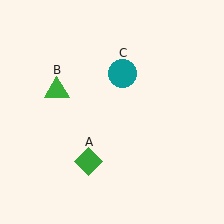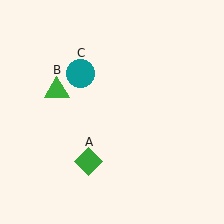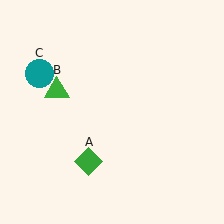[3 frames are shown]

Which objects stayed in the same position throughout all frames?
Green diamond (object A) and green triangle (object B) remained stationary.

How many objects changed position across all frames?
1 object changed position: teal circle (object C).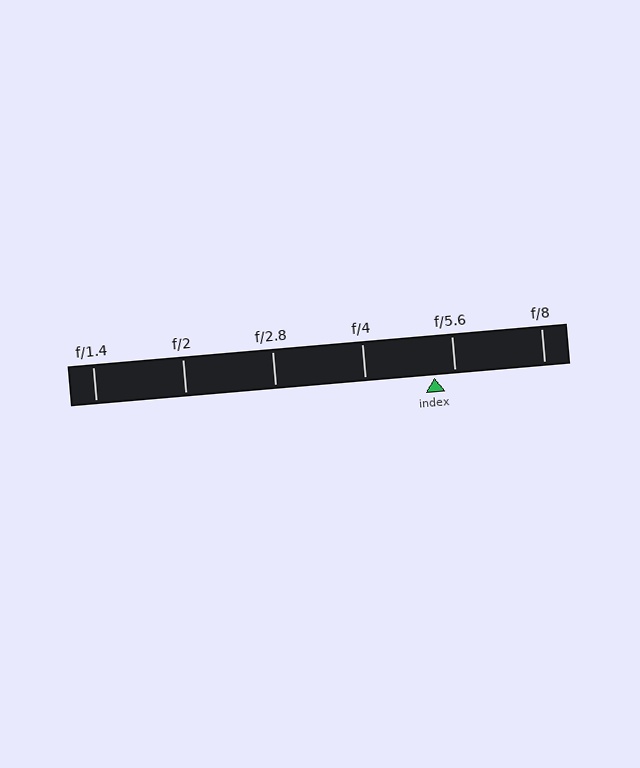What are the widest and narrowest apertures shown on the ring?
The widest aperture shown is f/1.4 and the narrowest is f/8.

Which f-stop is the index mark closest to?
The index mark is closest to f/5.6.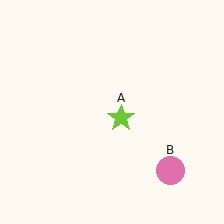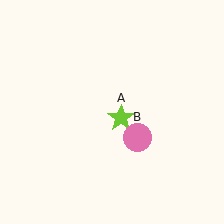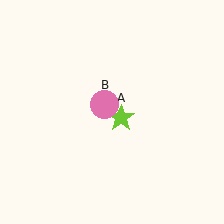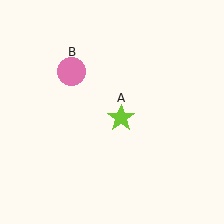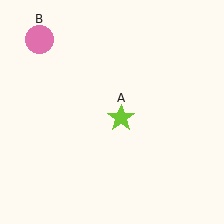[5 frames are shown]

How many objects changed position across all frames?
1 object changed position: pink circle (object B).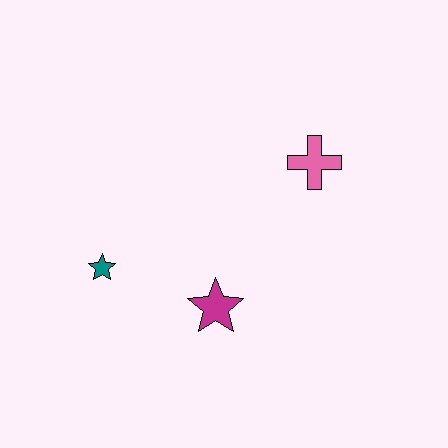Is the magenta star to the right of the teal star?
Yes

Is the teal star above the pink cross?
No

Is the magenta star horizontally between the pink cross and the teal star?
Yes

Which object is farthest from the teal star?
The pink cross is farthest from the teal star.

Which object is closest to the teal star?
The magenta star is closest to the teal star.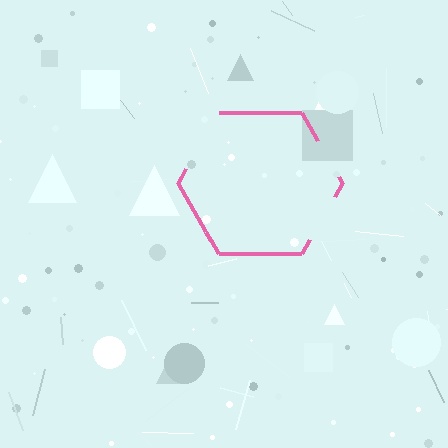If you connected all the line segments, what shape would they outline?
They would outline a hexagon.